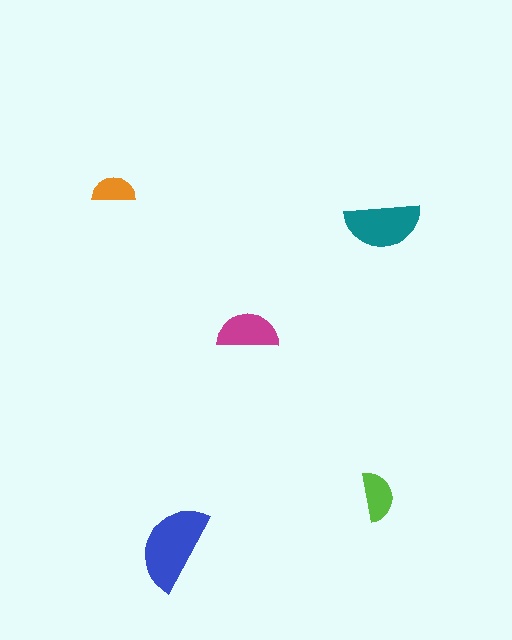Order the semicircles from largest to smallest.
the blue one, the teal one, the magenta one, the lime one, the orange one.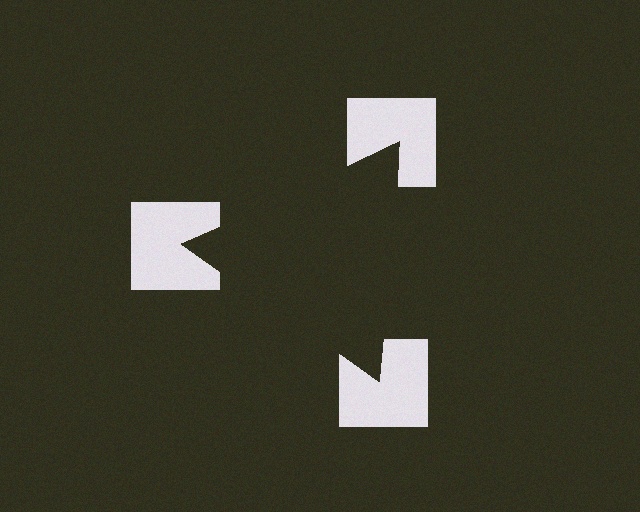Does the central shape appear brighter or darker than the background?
It typically appears slightly darker than the background, even though no actual brightness change is drawn.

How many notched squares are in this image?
There are 3 — one at each vertex of the illusory triangle.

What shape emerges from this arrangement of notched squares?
An illusory triangle — its edges are inferred from the aligned wedge cuts in the notched squares, not physically drawn.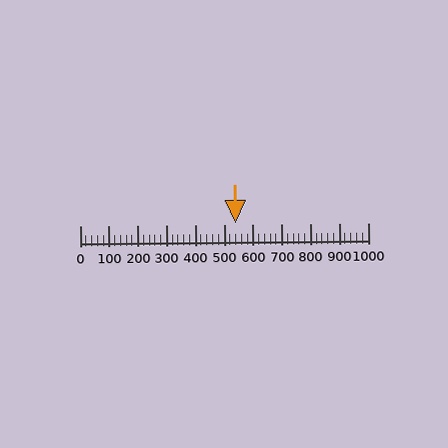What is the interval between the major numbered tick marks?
The major tick marks are spaced 100 units apart.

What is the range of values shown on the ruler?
The ruler shows values from 0 to 1000.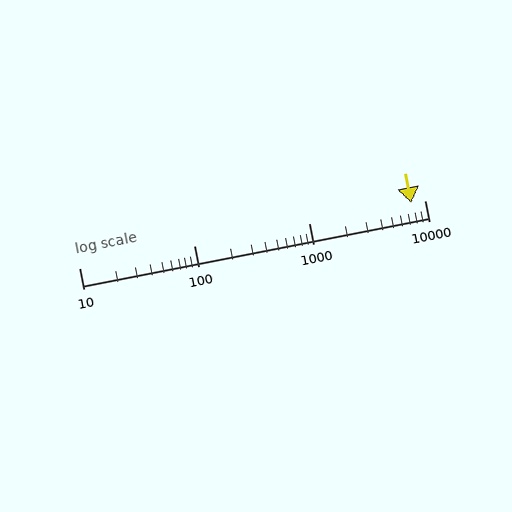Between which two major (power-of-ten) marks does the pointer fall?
The pointer is between 1000 and 10000.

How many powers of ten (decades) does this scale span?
The scale spans 3 decades, from 10 to 10000.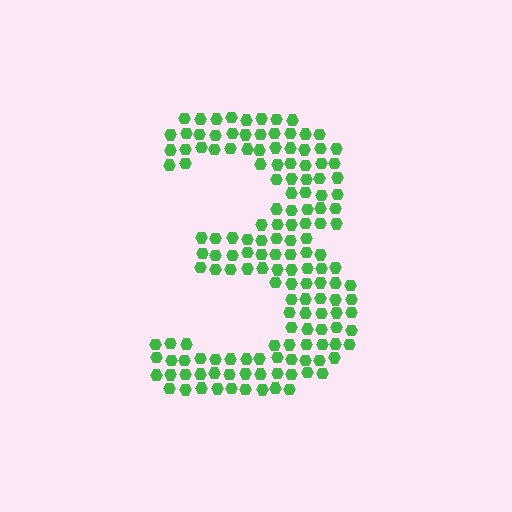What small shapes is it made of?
It is made of small hexagons.